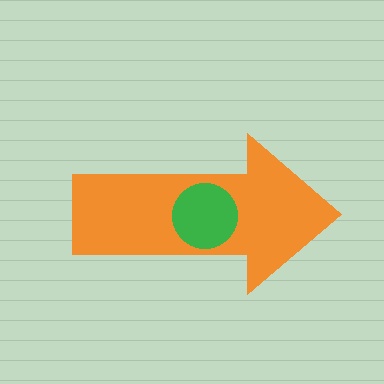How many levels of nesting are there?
2.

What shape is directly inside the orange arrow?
The green circle.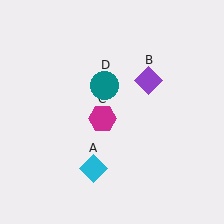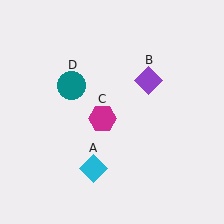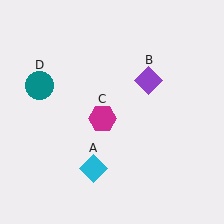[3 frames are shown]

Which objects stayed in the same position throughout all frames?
Cyan diamond (object A) and purple diamond (object B) and magenta hexagon (object C) remained stationary.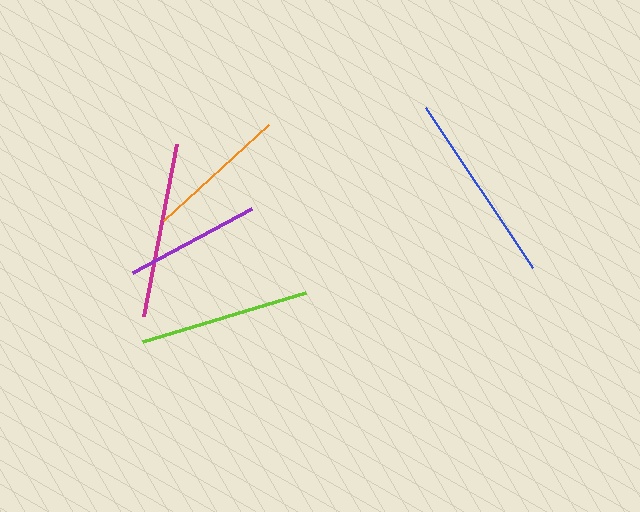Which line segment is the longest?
The blue line is the longest at approximately 192 pixels.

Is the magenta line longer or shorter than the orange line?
The magenta line is longer than the orange line.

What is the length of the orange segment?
The orange segment is approximately 142 pixels long.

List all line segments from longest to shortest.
From longest to shortest: blue, magenta, lime, orange, purple.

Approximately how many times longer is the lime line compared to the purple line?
The lime line is approximately 1.3 times the length of the purple line.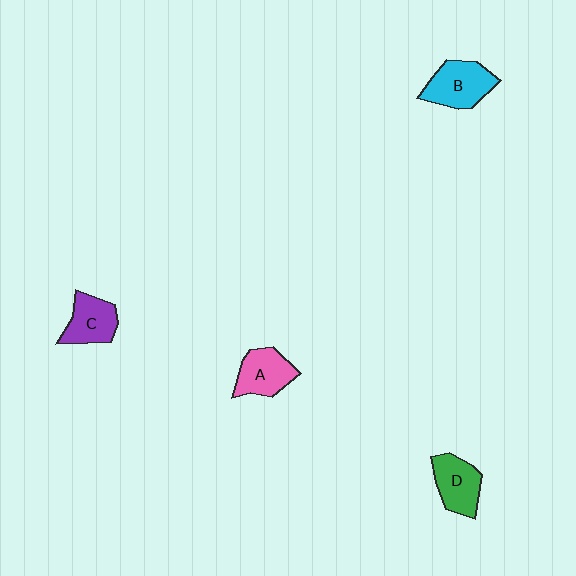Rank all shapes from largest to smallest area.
From largest to smallest: B (cyan), D (green), A (pink), C (purple).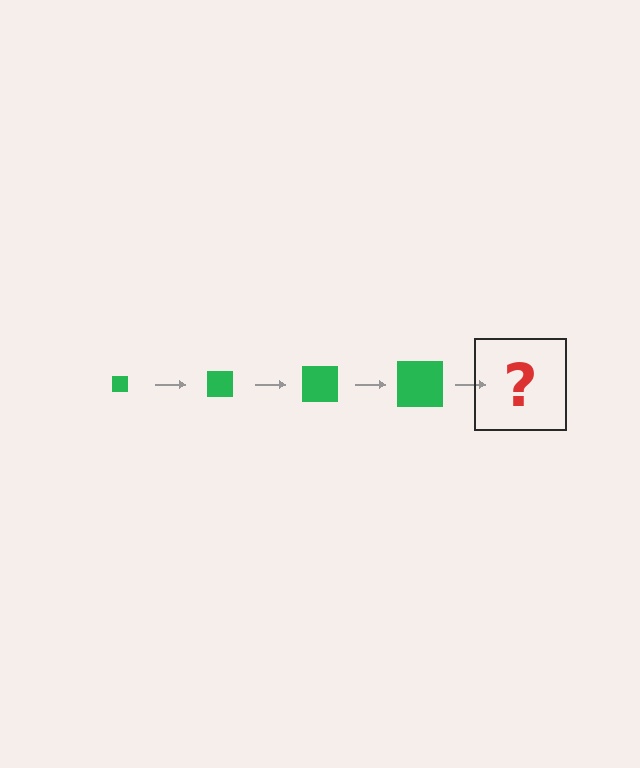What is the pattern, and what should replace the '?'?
The pattern is that the square gets progressively larger each step. The '?' should be a green square, larger than the previous one.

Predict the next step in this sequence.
The next step is a green square, larger than the previous one.